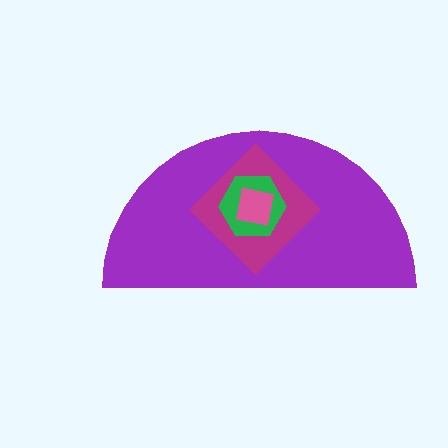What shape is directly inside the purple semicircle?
The magenta diamond.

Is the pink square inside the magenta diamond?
Yes.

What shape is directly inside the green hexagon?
The pink square.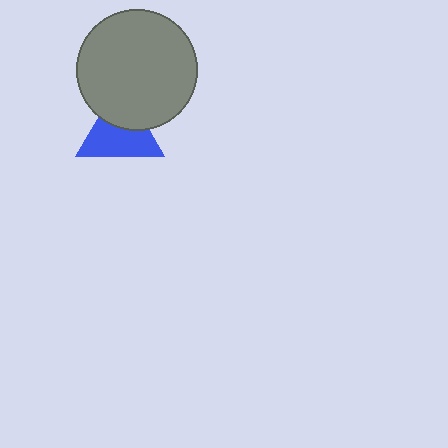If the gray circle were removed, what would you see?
You would see the complete blue triangle.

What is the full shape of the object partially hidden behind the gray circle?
The partially hidden object is a blue triangle.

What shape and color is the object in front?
The object in front is a gray circle.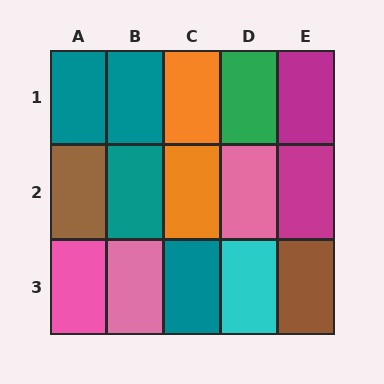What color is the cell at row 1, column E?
Magenta.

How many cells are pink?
3 cells are pink.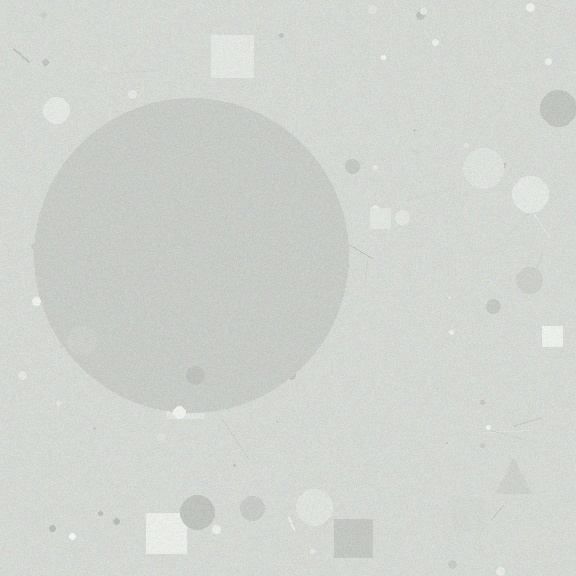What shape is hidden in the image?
A circle is hidden in the image.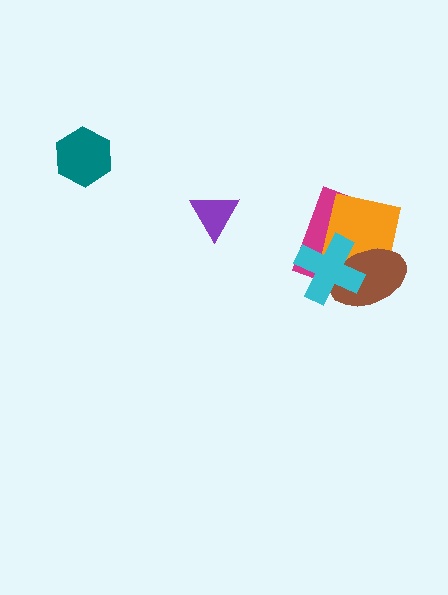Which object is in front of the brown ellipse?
The cyan cross is in front of the brown ellipse.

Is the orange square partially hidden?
Yes, it is partially covered by another shape.